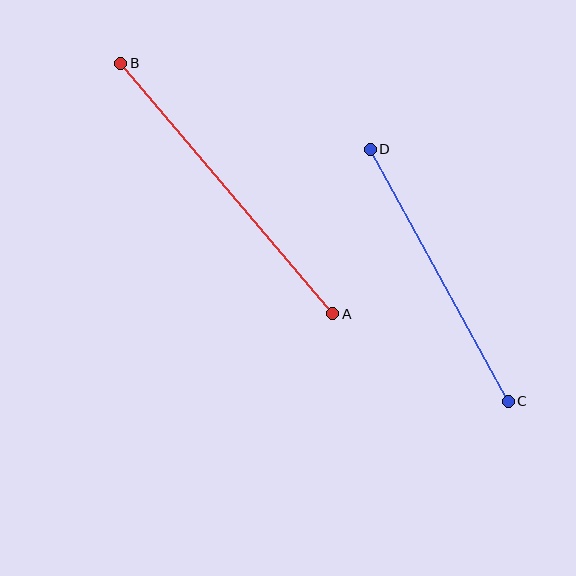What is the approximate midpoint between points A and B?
The midpoint is at approximately (227, 189) pixels.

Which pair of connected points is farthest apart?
Points A and B are farthest apart.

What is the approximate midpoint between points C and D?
The midpoint is at approximately (439, 275) pixels.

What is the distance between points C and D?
The distance is approximately 288 pixels.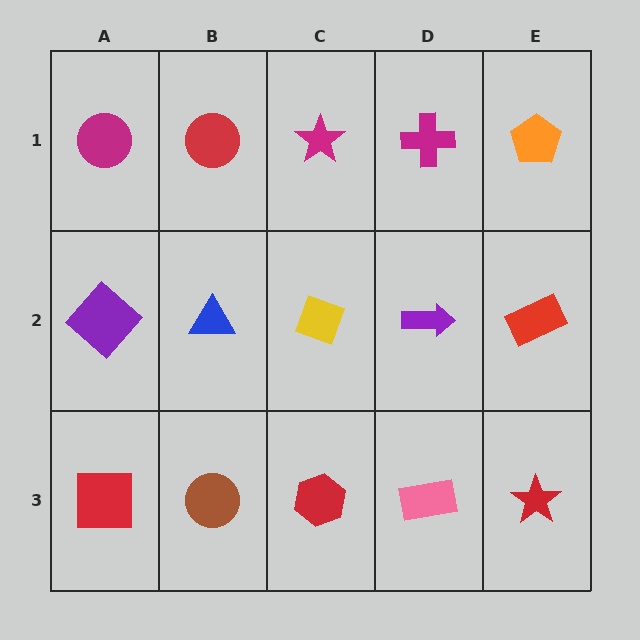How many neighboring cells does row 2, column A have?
3.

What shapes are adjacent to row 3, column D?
A purple arrow (row 2, column D), a red hexagon (row 3, column C), a red star (row 3, column E).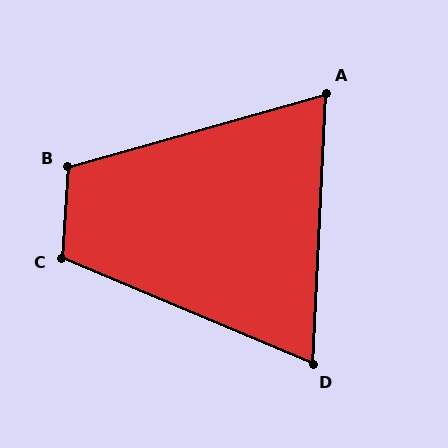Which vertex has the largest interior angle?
B, at approximately 110 degrees.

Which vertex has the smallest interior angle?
D, at approximately 70 degrees.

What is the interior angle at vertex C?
Approximately 109 degrees (obtuse).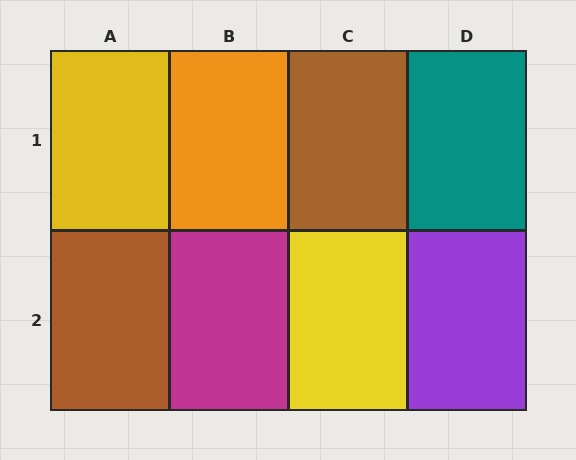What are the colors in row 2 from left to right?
Brown, magenta, yellow, purple.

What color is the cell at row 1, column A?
Yellow.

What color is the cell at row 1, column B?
Orange.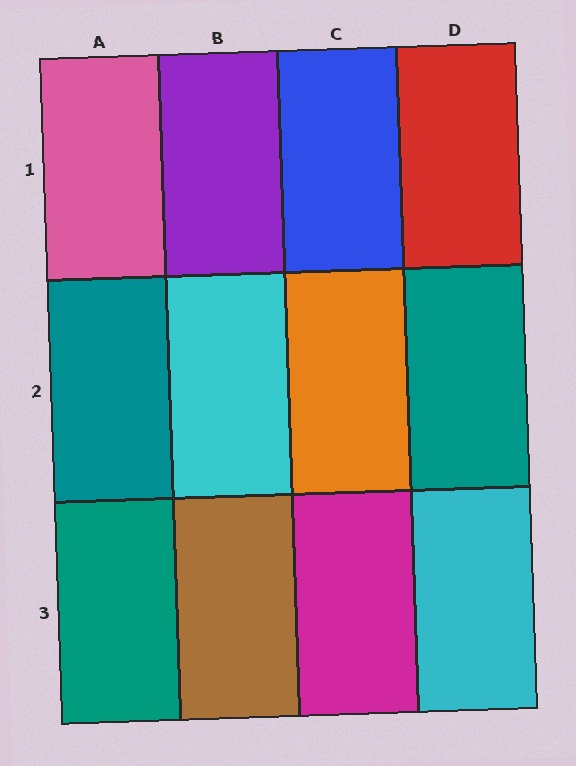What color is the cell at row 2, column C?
Orange.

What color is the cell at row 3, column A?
Teal.